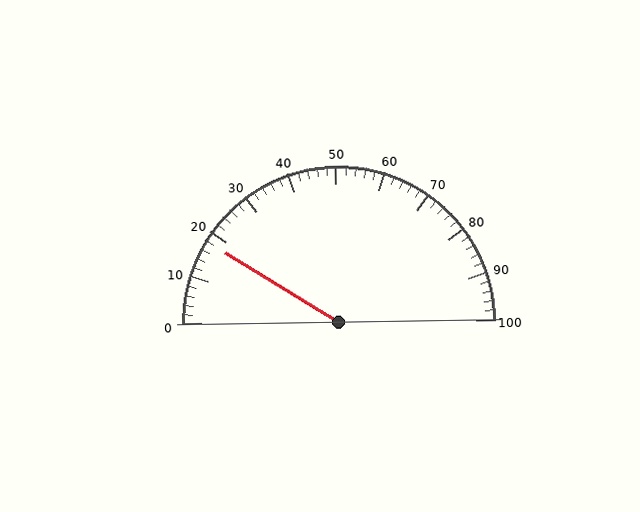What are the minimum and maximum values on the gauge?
The gauge ranges from 0 to 100.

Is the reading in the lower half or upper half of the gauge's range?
The reading is in the lower half of the range (0 to 100).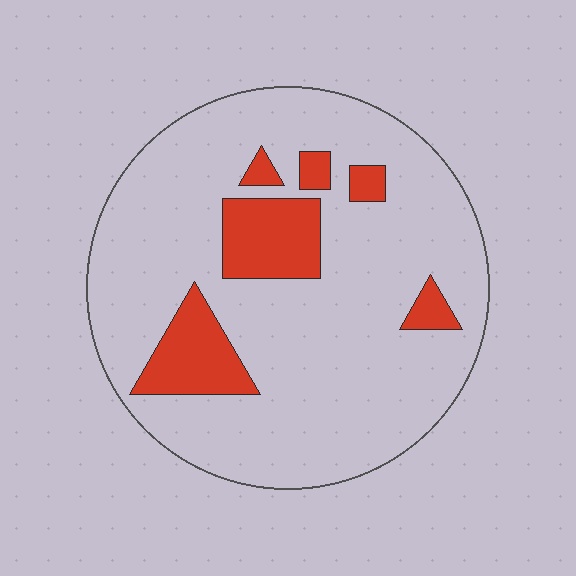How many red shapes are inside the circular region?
6.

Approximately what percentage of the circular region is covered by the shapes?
Approximately 15%.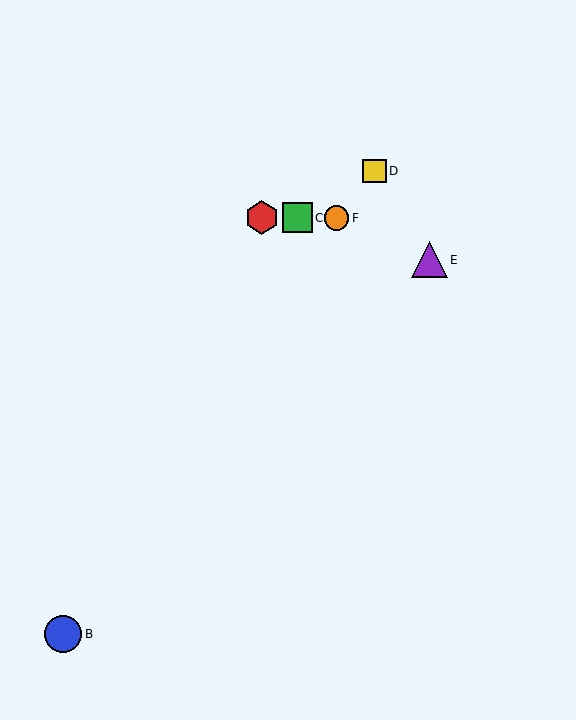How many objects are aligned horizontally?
3 objects (A, C, F) are aligned horizontally.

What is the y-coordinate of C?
Object C is at y≈218.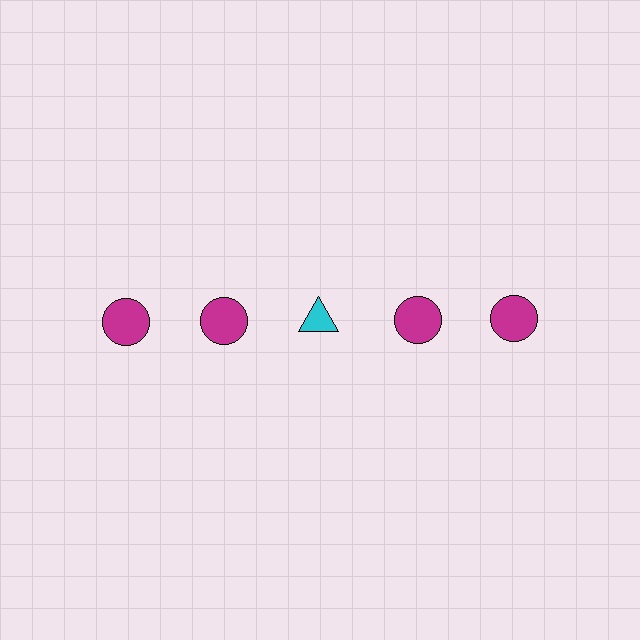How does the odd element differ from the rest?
It differs in both color (cyan instead of magenta) and shape (triangle instead of circle).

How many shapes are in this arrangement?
There are 5 shapes arranged in a grid pattern.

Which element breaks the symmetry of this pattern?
The cyan triangle in the top row, center column breaks the symmetry. All other shapes are magenta circles.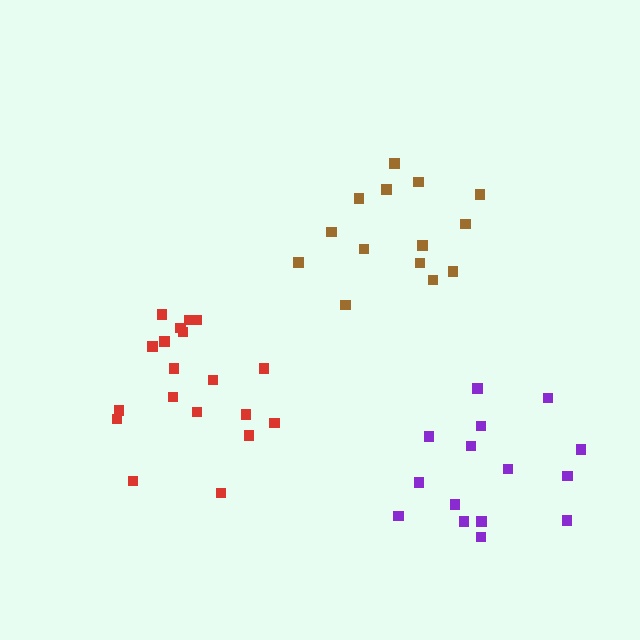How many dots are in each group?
Group 1: 19 dots, Group 2: 14 dots, Group 3: 15 dots (48 total).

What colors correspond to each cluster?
The clusters are colored: red, brown, purple.